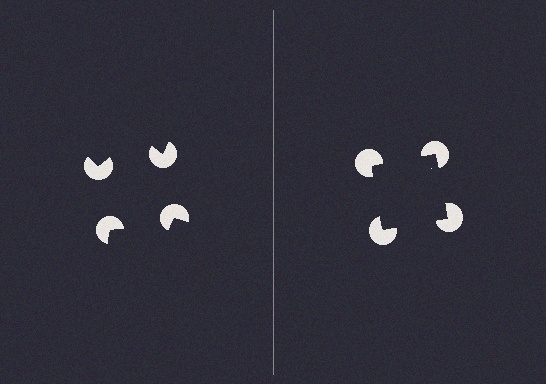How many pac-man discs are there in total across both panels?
8 — 4 on each side.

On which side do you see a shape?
An illusory square appears on the right side. On the left side the wedge cuts are rotated, so no coherent shape forms.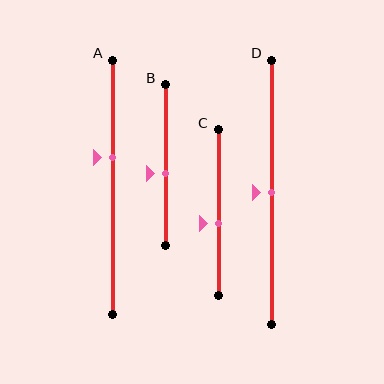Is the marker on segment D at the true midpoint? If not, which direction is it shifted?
Yes, the marker on segment D is at the true midpoint.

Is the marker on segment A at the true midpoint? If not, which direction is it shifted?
No, the marker on segment A is shifted upward by about 12% of the segment length.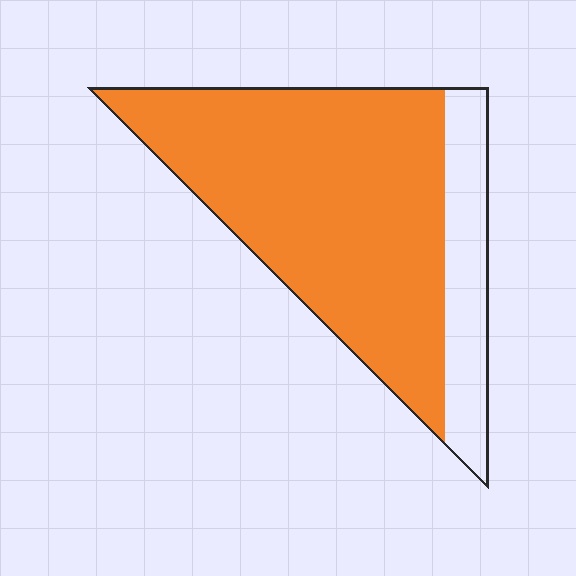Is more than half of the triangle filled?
Yes.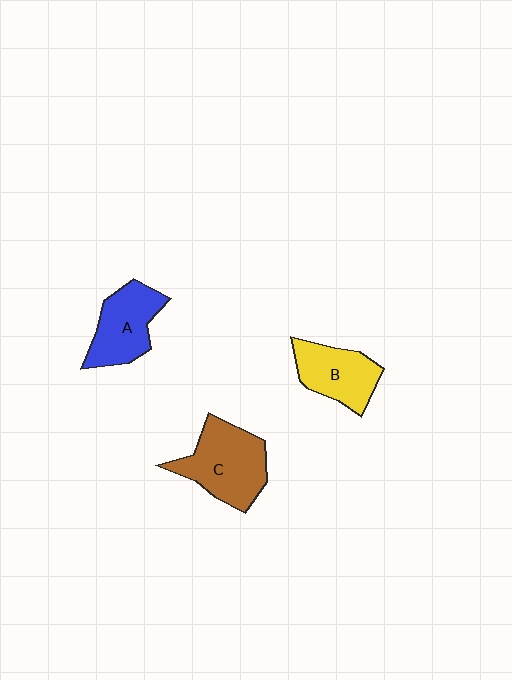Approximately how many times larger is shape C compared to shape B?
Approximately 1.3 times.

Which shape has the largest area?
Shape C (brown).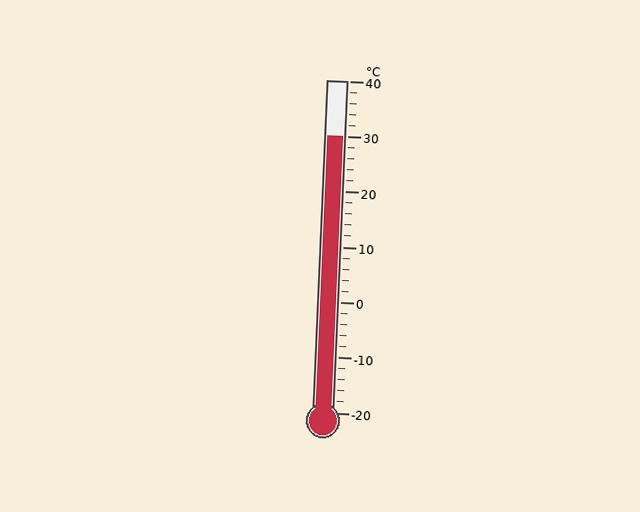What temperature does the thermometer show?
The thermometer shows approximately 30°C.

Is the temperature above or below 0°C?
The temperature is above 0°C.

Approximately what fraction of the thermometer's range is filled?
The thermometer is filled to approximately 85% of its range.